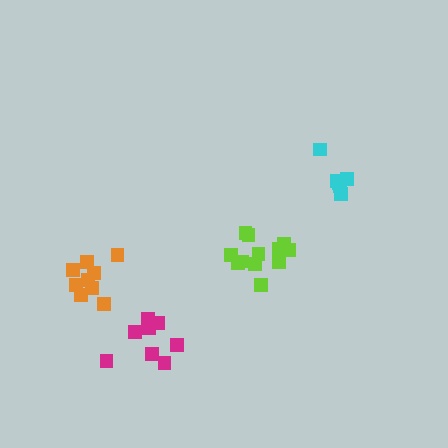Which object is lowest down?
The magenta cluster is bottommost.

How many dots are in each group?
Group 1: 12 dots, Group 2: 7 dots, Group 3: 9 dots, Group 4: 8 dots (36 total).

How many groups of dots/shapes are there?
There are 4 groups.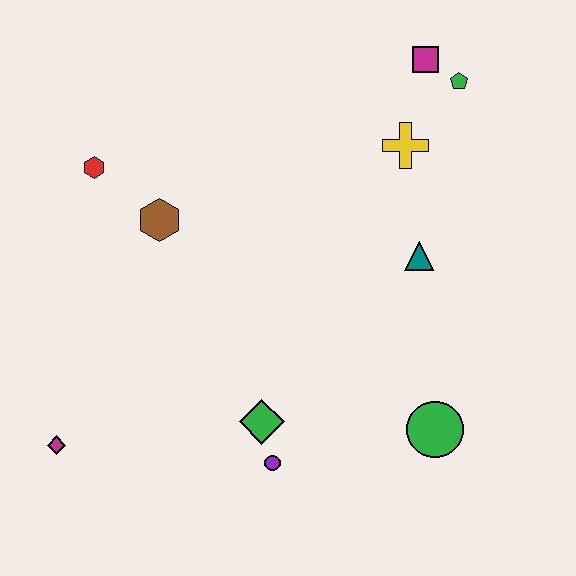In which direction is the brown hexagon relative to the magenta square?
The brown hexagon is to the left of the magenta square.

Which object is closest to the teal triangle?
The yellow cross is closest to the teal triangle.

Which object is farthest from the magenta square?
The magenta diamond is farthest from the magenta square.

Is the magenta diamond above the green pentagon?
No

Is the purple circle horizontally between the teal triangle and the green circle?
No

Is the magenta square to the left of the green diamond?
No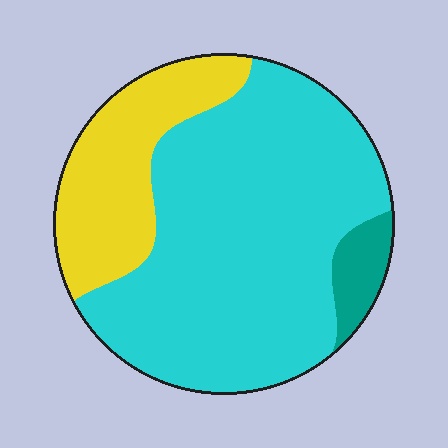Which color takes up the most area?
Cyan, at roughly 70%.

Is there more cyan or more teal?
Cyan.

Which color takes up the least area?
Teal, at roughly 5%.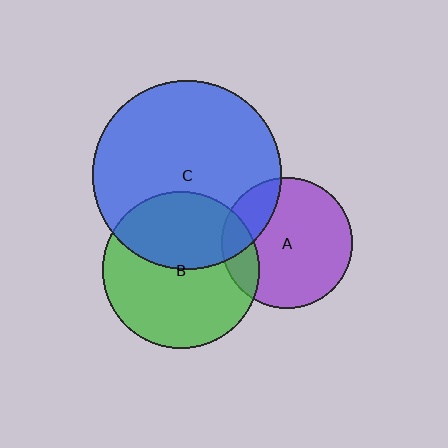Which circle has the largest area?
Circle C (blue).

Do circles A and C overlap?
Yes.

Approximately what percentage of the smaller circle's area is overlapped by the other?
Approximately 20%.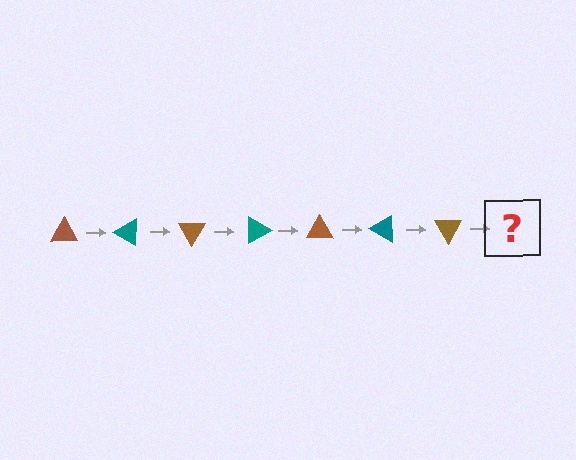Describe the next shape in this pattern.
It should be a teal triangle, rotated 210 degrees from the start.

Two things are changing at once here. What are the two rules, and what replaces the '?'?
The two rules are that it rotates 30 degrees each step and the color cycles through brown and teal. The '?' should be a teal triangle, rotated 210 degrees from the start.